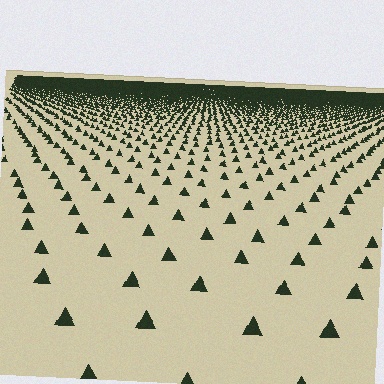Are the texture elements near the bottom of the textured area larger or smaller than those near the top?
Larger. Near the bottom, elements are closer to the viewer and appear at a bigger on-screen size.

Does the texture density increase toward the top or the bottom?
Density increases toward the top.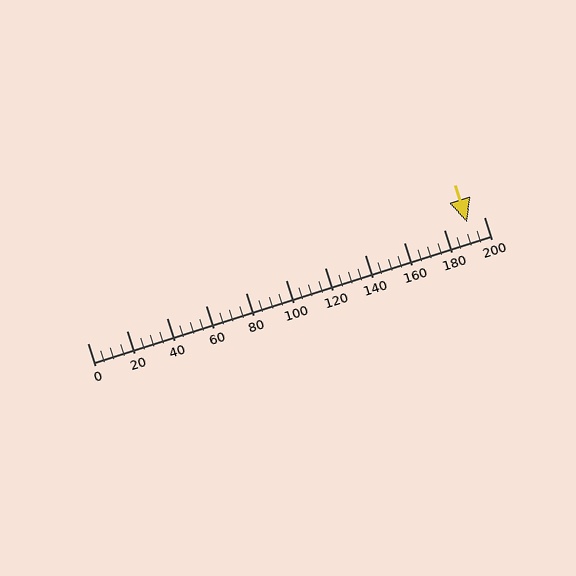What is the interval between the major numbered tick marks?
The major tick marks are spaced 20 units apart.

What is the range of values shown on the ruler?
The ruler shows values from 0 to 200.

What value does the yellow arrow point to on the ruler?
The yellow arrow points to approximately 192.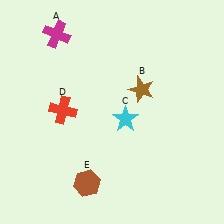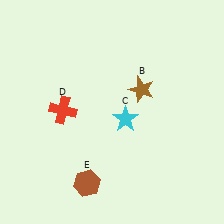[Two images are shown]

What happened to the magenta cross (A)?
The magenta cross (A) was removed in Image 2. It was in the top-left area of Image 1.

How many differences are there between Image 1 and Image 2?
There is 1 difference between the two images.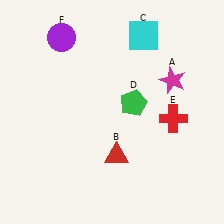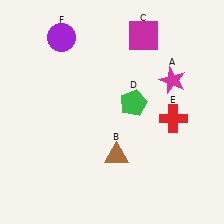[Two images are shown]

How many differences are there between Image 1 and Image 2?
There are 2 differences between the two images.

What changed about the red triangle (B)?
In Image 1, B is red. In Image 2, it changed to brown.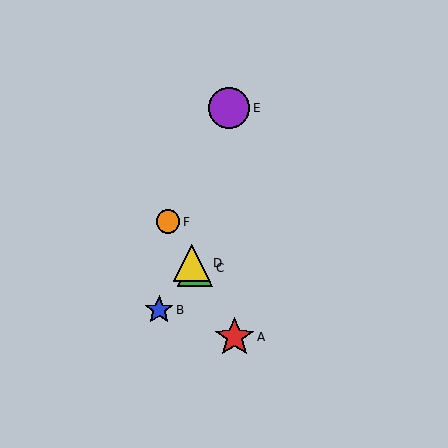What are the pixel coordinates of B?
Object B is at (159, 310).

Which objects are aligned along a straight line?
Objects A, C, D, F are aligned along a straight line.